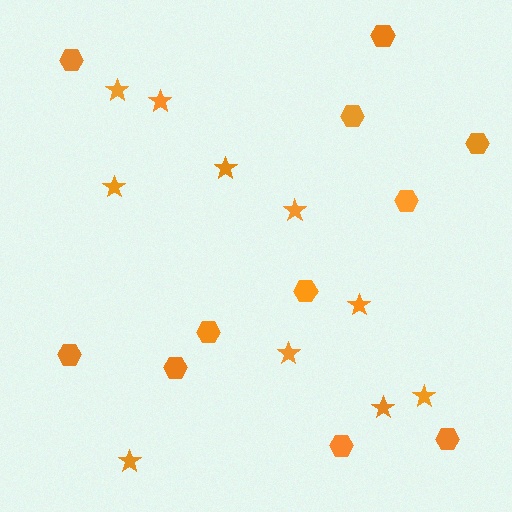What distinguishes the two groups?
There are 2 groups: one group of stars (10) and one group of hexagons (11).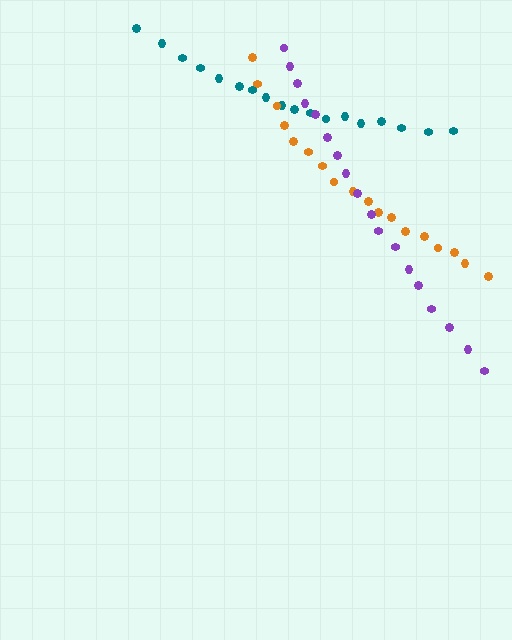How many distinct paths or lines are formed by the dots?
There are 3 distinct paths.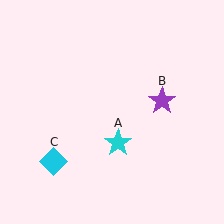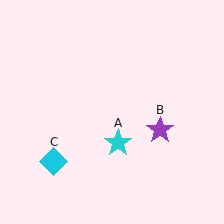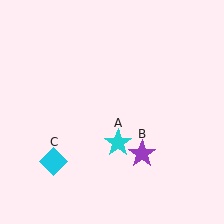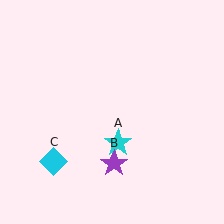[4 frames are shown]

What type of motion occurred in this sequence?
The purple star (object B) rotated clockwise around the center of the scene.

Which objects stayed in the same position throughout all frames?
Cyan star (object A) and cyan diamond (object C) remained stationary.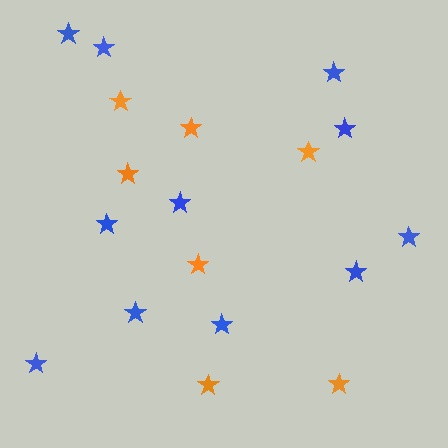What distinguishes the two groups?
There are 2 groups: one group of blue stars (11) and one group of orange stars (7).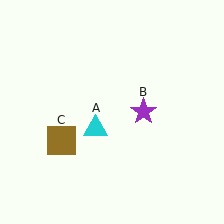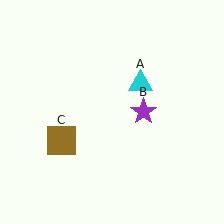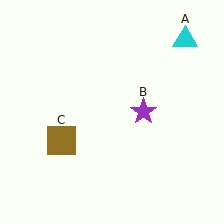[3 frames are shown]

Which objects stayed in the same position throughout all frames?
Purple star (object B) and brown square (object C) remained stationary.